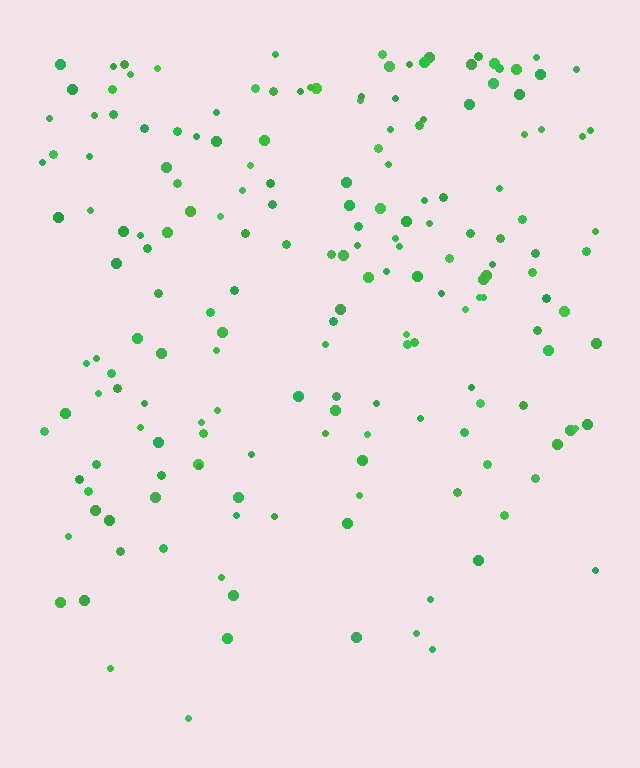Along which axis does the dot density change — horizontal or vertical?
Vertical.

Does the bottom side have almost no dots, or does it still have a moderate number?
Still a moderate number, just noticeably fewer than the top.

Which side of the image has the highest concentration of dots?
The top.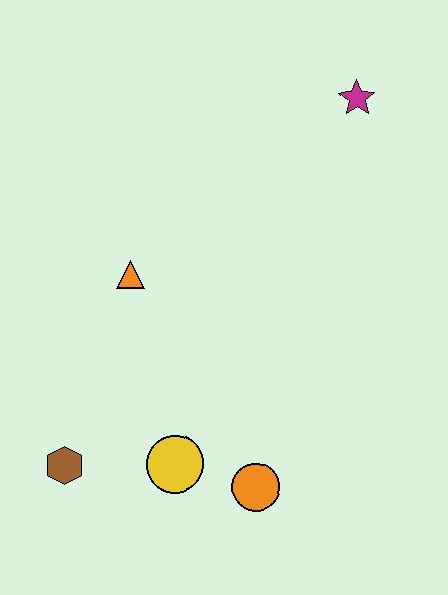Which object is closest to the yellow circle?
The orange circle is closest to the yellow circle.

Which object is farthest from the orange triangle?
The magenta star is farthest from the orange triangle.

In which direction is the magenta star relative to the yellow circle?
The magenta star is above the yellow circle.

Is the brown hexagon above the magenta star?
No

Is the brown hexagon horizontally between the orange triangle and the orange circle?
No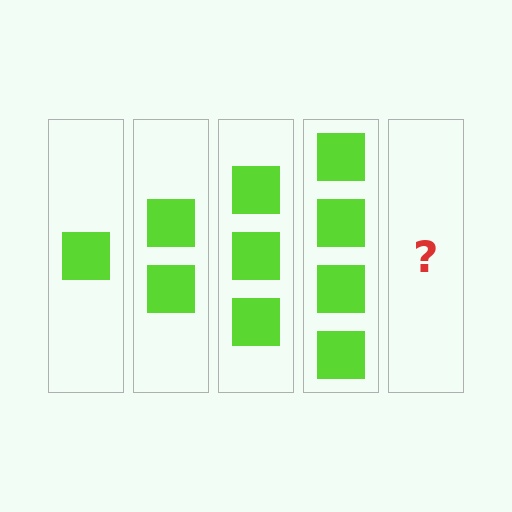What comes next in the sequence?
The next element should be 5 squares.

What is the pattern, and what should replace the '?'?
The pattern is that each step adds one more square. The '?' should be 5 squares.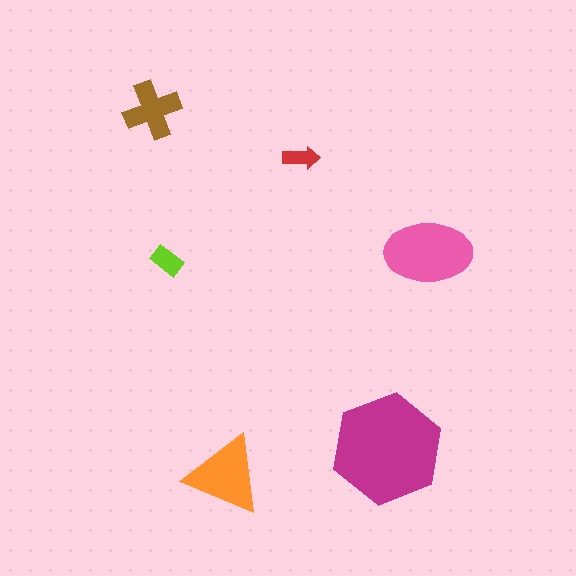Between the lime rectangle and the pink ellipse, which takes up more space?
The pink ellipse.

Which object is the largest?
The magenta hexagon.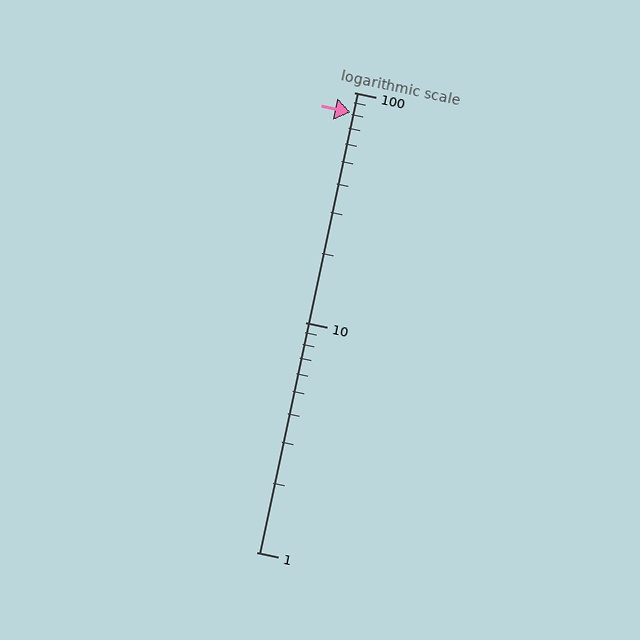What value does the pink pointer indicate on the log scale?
The pointer indicates approximately 82.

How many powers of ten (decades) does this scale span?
The scale spans 2 decades, from 1 to 100.